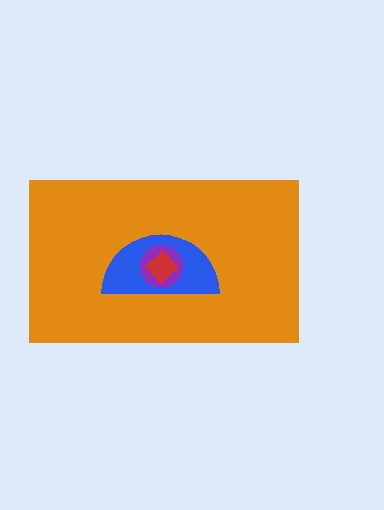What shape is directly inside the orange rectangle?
The blue semicircle.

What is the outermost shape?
The orange rectangle.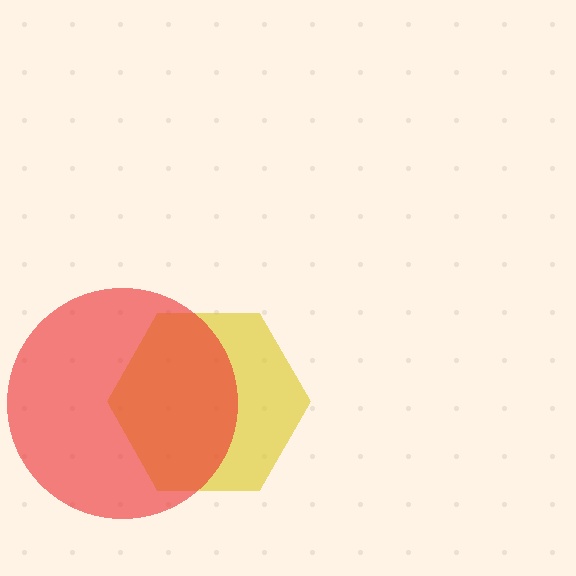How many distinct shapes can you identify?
There are 2 distinct shapes: a yellow hexagon, a red circle.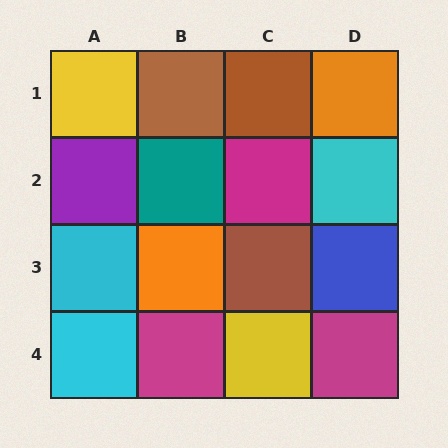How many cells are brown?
3 cells are brown.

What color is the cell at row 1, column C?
Brown.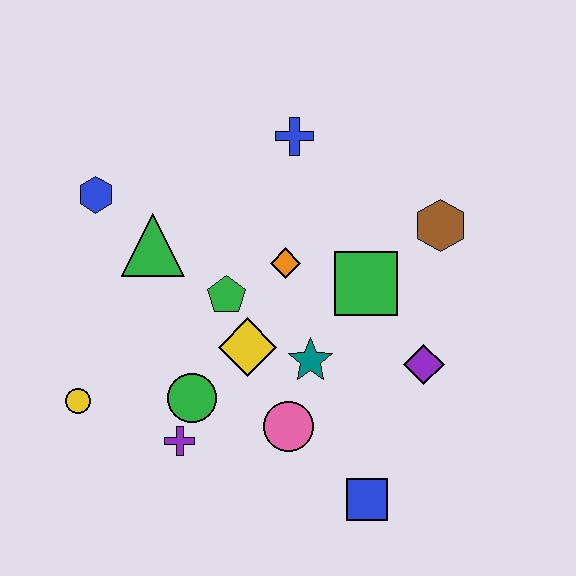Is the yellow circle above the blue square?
Yes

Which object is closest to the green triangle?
The blue hexagon is closest to the green triangle.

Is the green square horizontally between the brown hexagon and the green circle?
Yes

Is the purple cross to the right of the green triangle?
Yes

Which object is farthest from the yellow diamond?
The brown hexagon is farthest from the yellow diamond.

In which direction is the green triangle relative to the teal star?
The green triangle is to the left of the teal star.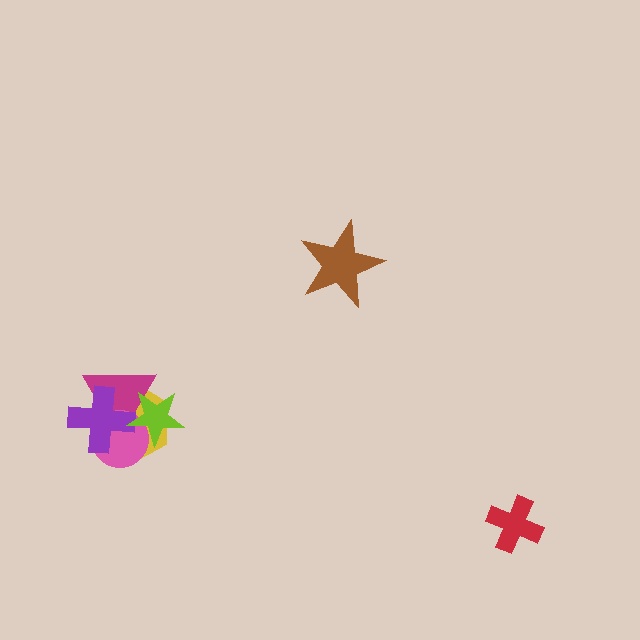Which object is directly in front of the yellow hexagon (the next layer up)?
The magenta triangle is directly in front of the yellow hexagon.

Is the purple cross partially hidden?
Yes, it is partially covered by another shape.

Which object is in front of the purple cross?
The lime star is in front of the purple cross.